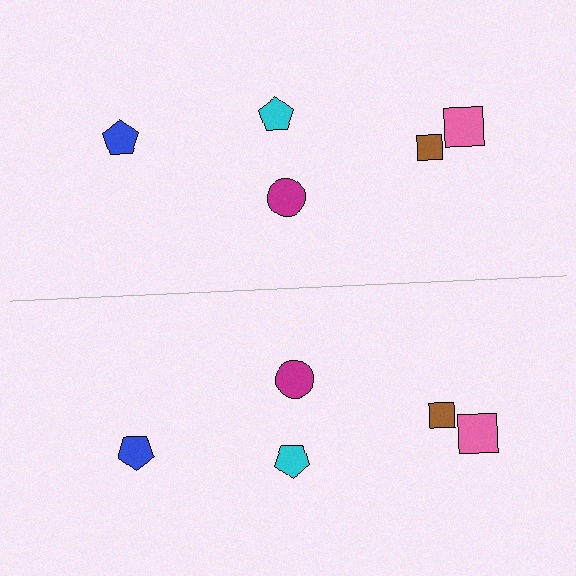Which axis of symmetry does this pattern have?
The pattern has a horizontal axis of symmetry running through the center of the image.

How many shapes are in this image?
There are 10 shapes in this image.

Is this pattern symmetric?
Yes, this pattern has bilateral (reflection) symmetry.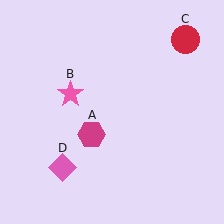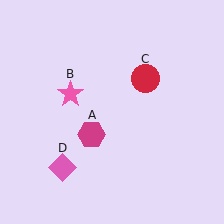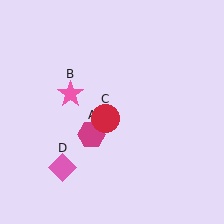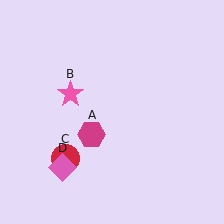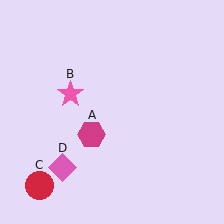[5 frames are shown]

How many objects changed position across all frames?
1 object changed position: red circle (object C).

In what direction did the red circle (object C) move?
The red circle (object C) moved down and to the left.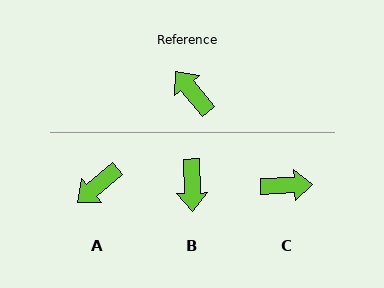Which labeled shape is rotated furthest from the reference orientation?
B, about 142 degrees away.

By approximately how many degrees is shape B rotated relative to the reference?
Approximately 142 degrees counter-clockwise.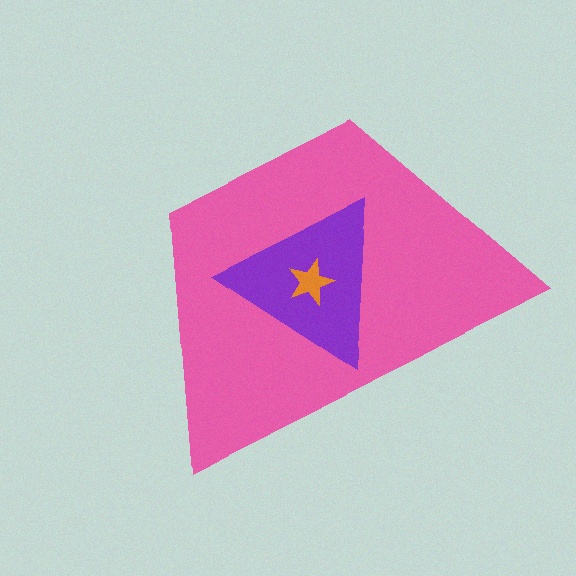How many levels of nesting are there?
3.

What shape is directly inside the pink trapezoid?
The purple triangle.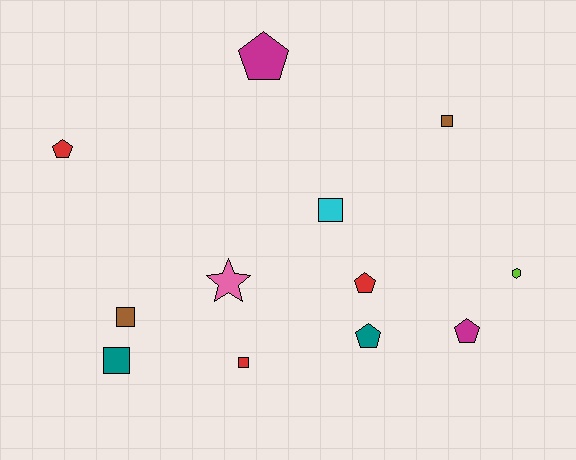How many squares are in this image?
There are 5 squares.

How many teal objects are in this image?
There are 2 teal objects.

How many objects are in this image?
There are 12 objects.